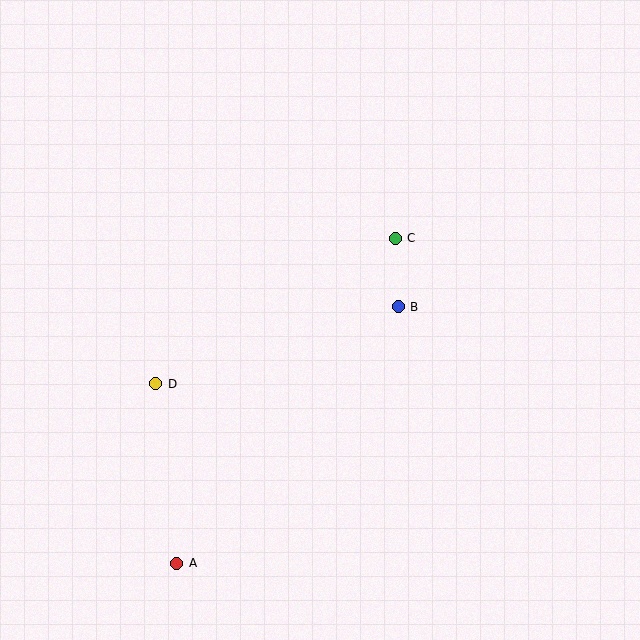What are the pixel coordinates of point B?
Point B is at (398, 307).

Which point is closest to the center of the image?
Point B at (398, 307) is closest to the center.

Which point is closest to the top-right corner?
Point C is closest to the top-right corner.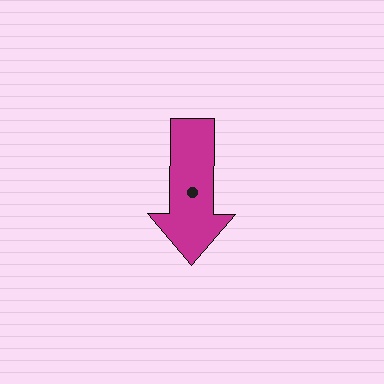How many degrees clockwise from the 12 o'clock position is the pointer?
Approximately 180 degrees.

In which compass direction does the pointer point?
South.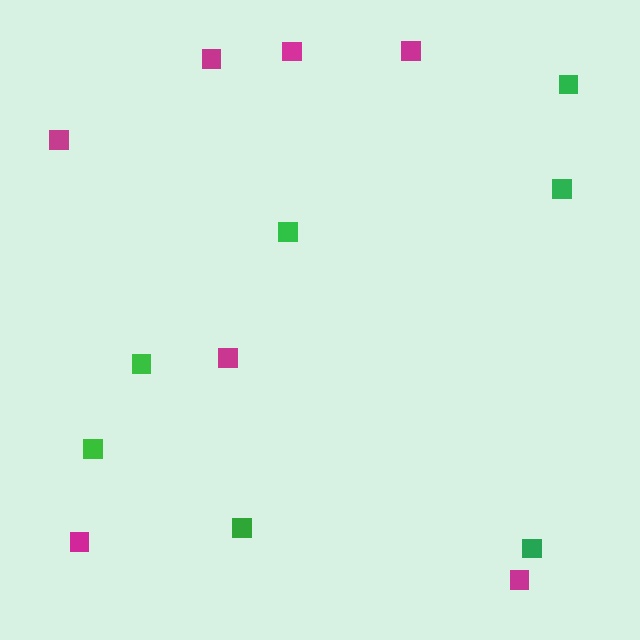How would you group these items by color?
There are 2 groups: one group of magenta squares (7) and one group of green squares (7).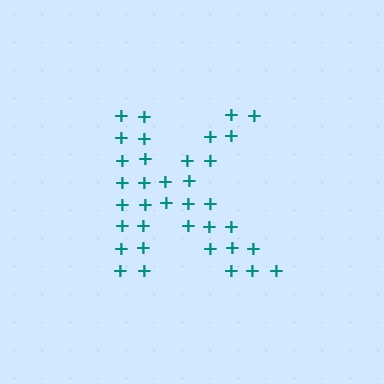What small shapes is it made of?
It is made of small plus signs.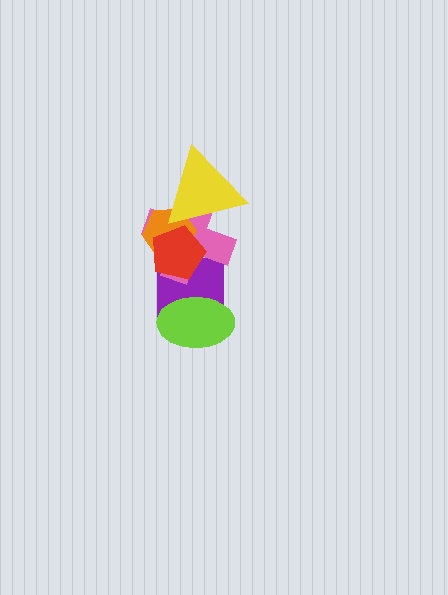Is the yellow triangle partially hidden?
No, no other shape covers it.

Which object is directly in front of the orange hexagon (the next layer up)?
The red pentagon is directly in front of the orange hexagon.